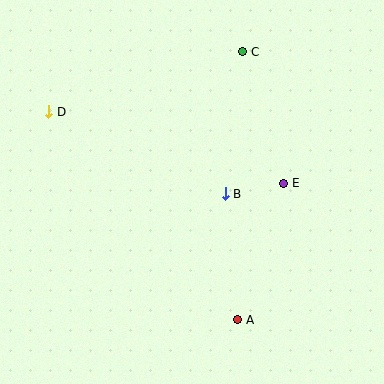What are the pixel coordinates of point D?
Point D is at (49, 112).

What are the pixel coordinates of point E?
Point E is at (284, 183).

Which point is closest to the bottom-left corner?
Point A is closest to the bottom-left corner.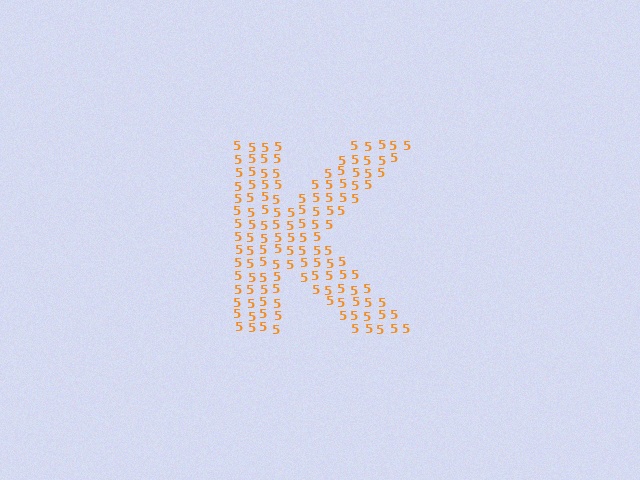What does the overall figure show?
The overall figure shows the letter K.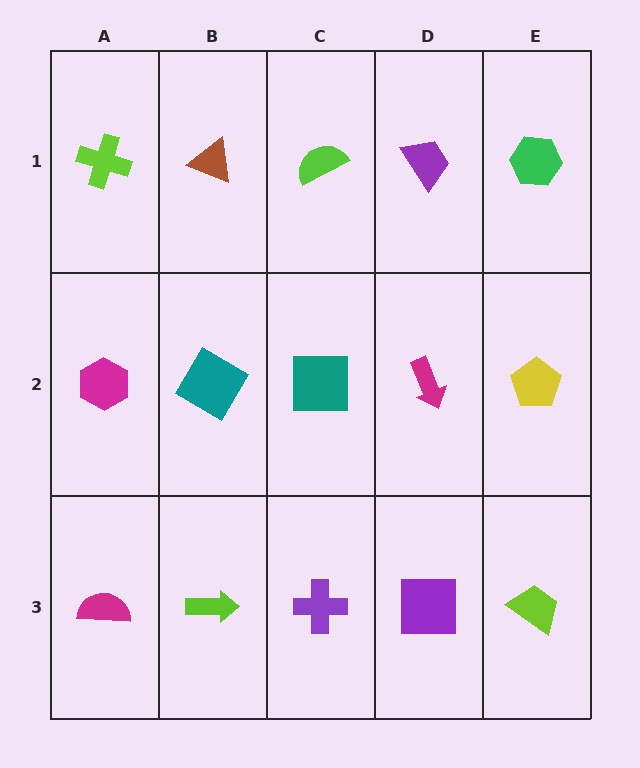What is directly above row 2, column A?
A lime cross.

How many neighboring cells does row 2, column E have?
3.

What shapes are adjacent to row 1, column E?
A yellow pentagon (row 2, column E), a purple trapezoid (row 1, column D).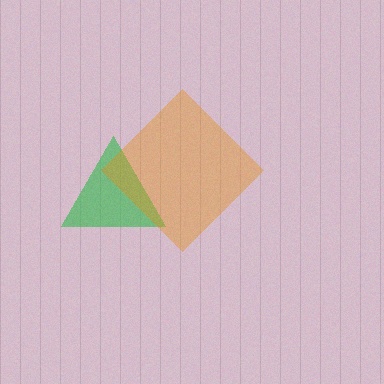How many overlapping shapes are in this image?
There are 2 overlapping shapes in the image.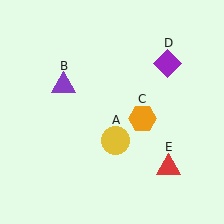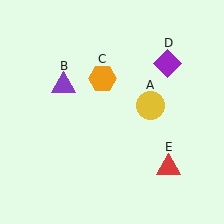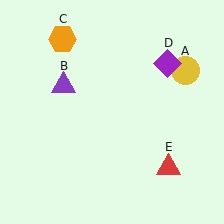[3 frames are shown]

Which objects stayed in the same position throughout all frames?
Purple triangle (object B) and purple diamond (object D) and red triangle (object E) remained stationary.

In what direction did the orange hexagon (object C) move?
The orange hexagon (object C) moved up and to the left.